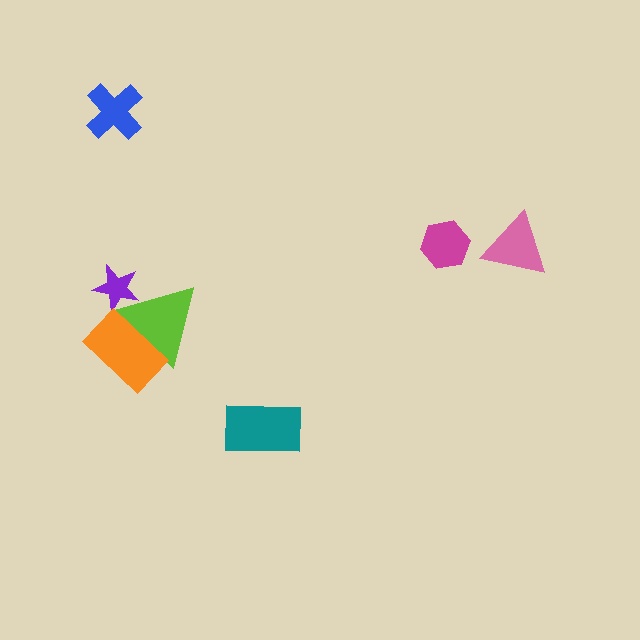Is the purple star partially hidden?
Yes, it is partially covered by another shape.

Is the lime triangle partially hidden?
Yes, it is partially covered by another shape.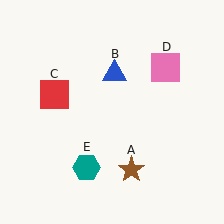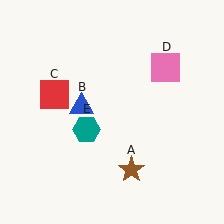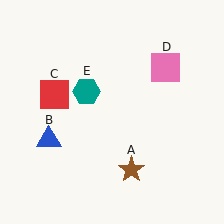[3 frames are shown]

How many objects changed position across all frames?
2 objects changed position: blue triangle (object B), teal hexagon (object E).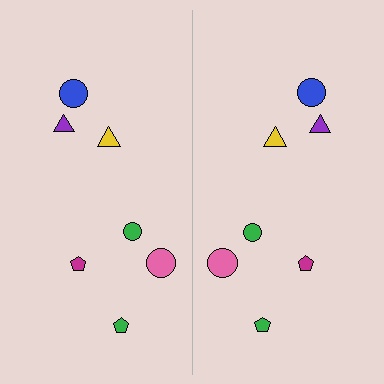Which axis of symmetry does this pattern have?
The pattern has a vertical axis of symmetry running through the center of the image.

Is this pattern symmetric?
Yes, this pattern has bilateral (reflection) symmetry.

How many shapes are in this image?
There are 14 shapes in this image.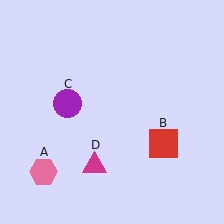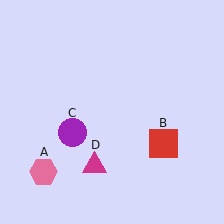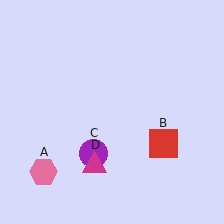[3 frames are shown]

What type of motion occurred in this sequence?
The purple circle (object C) rotated counterclockwise around the center of the scene.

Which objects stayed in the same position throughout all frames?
Pink hexagon (object A) and red square (object B) and magenta triangle (object D) remained stationary.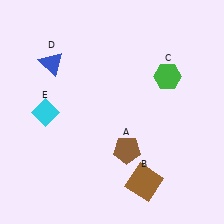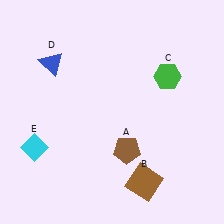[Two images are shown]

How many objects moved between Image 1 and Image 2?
1 object moved between the two images.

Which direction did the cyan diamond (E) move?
The cyan diamond (E) moved down.